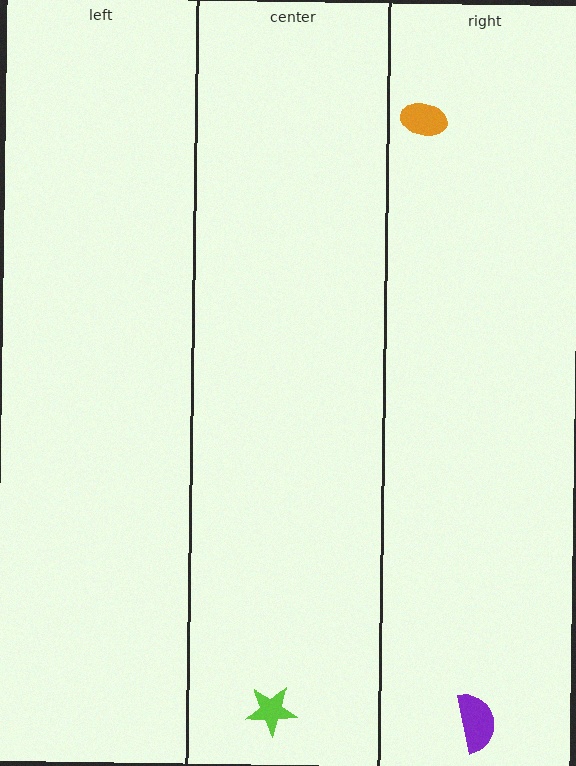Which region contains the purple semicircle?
The right region.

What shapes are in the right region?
The purple semicircle, the orange ellipse.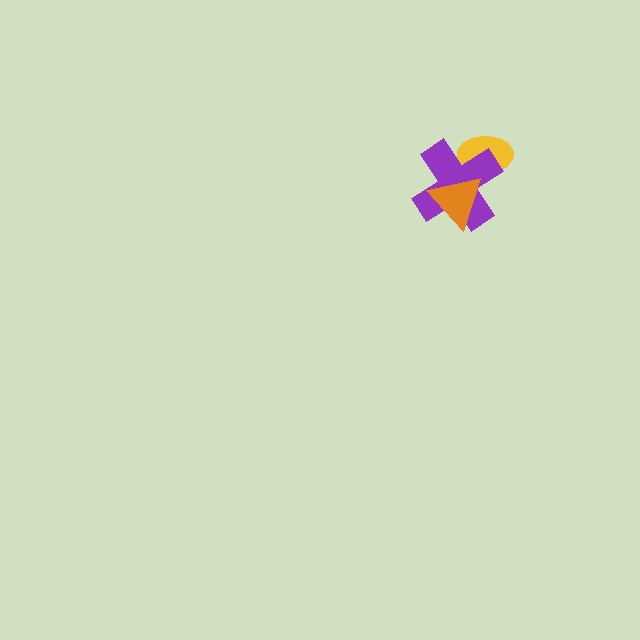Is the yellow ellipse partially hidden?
Yes, it is partially covered by another shape.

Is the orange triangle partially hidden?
No, no other shape covers it.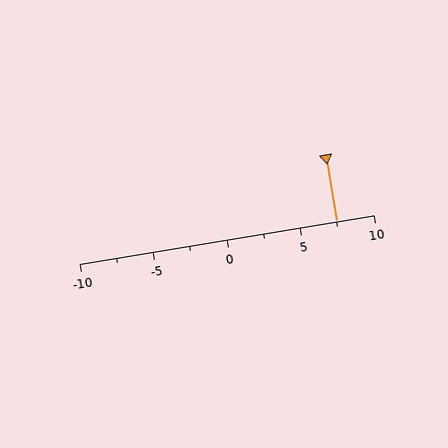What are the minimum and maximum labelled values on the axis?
The axis runs from -10 to 10.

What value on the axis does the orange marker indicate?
The marker indicates approximately 7.5.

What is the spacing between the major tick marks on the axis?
The major ticks are spaced 5 apart.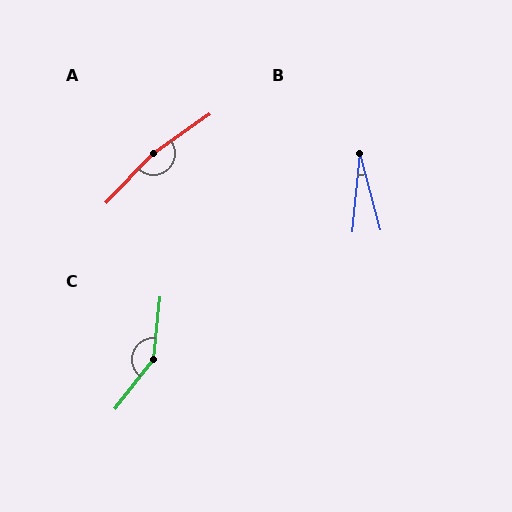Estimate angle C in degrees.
Approximately 148 degrees.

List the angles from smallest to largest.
B (20°), C (148°), A (168°).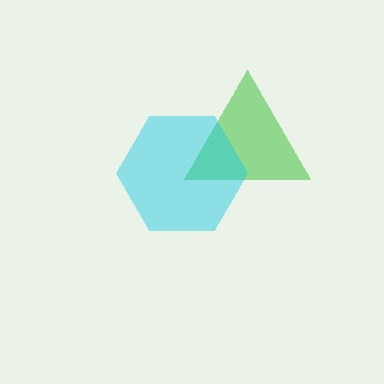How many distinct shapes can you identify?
There are 2 distinct shapes: a green triangle, a cyan hexagon.